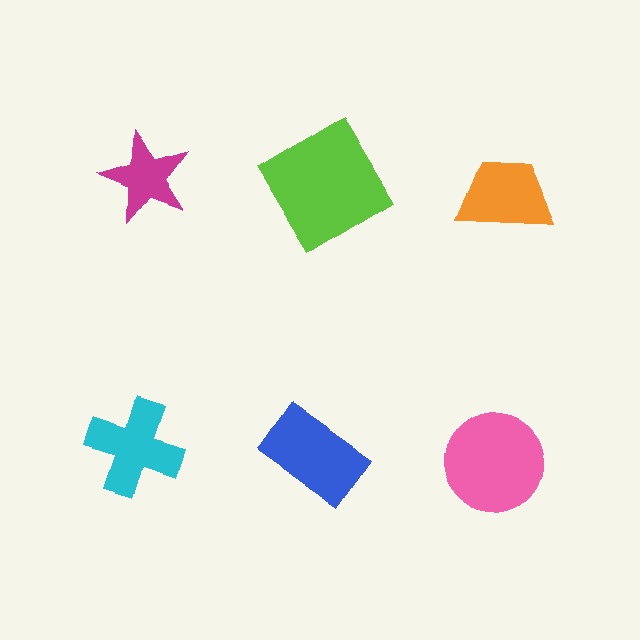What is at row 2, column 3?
A pink circle.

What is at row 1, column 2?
A lime diamond.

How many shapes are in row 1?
3 shapes.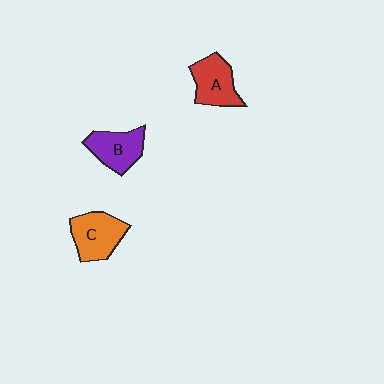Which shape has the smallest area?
Shape B (purple).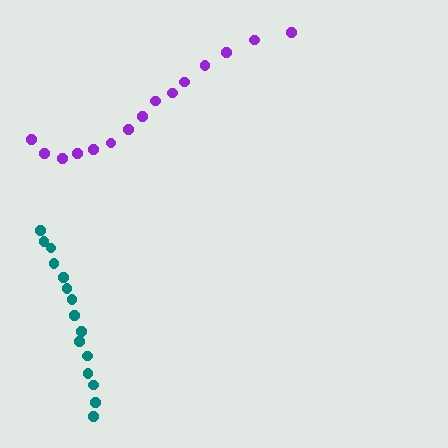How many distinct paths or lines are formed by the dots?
There are 2 distinct paths.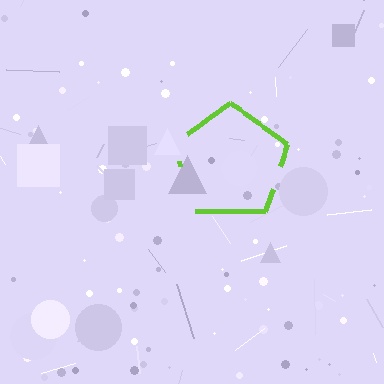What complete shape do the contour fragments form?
The contour fragments form a pentagon.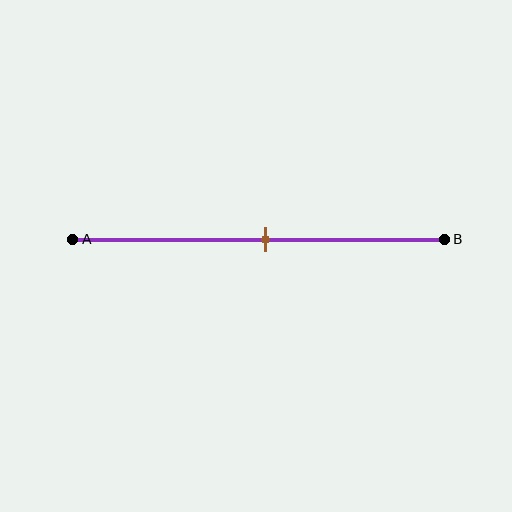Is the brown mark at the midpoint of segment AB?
Yes, the mark is approximately at the midpoint.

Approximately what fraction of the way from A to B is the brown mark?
The brown mark is approximately 50% of the way from A to B.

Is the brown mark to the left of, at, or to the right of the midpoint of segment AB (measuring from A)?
The brown mark is approximately at the midpoint of segment AB.